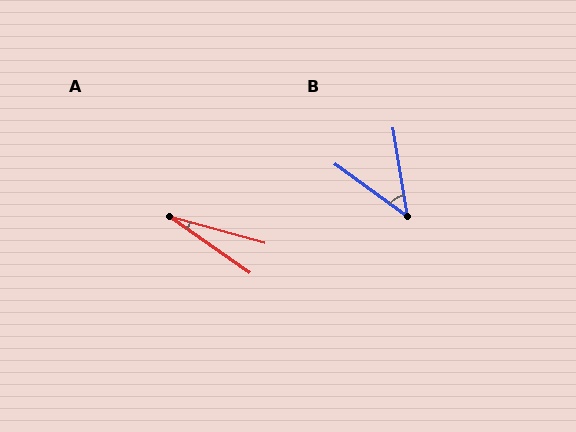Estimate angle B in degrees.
Approximately 45 degrees.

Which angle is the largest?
B, at approximately 45 degrees.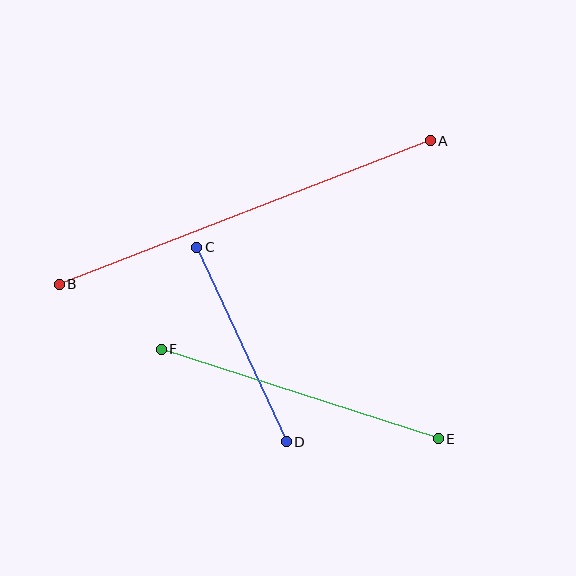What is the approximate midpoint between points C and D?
The midpoint is at approximately (242, 344) pixels.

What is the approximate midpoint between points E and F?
The midpoint is at approximately (300, 394) pixels.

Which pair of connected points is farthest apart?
Points A and B are farthest apart.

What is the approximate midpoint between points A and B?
The midpoint is at approximately (245, 212) pixels.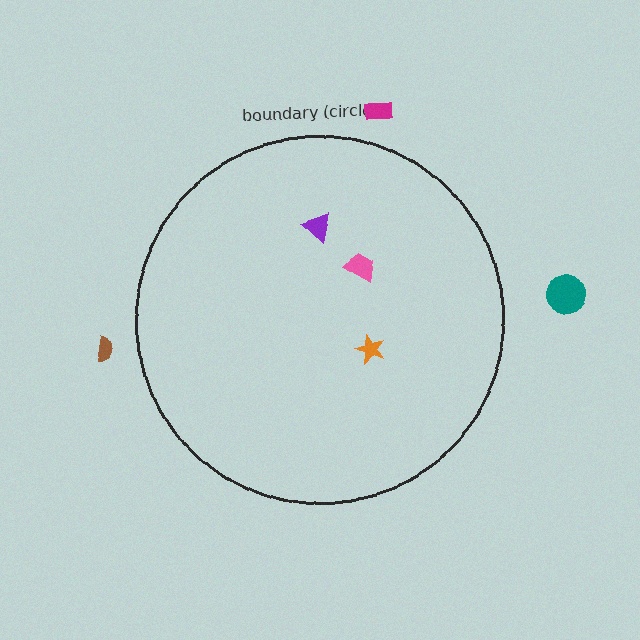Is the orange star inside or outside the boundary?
Inside.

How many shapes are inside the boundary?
3 inside, 3 outside.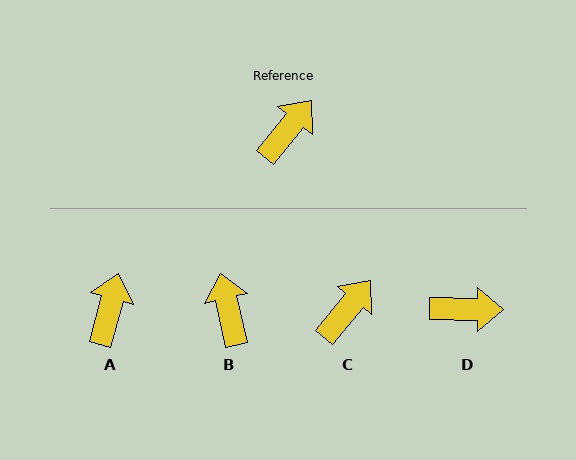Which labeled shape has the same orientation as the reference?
C.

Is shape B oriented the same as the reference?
No, it is off by about 52 degrees.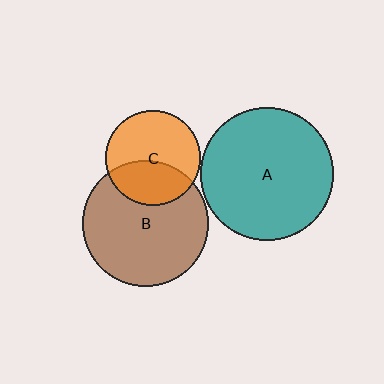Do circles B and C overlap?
Yes.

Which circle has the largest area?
Circle A (teal).